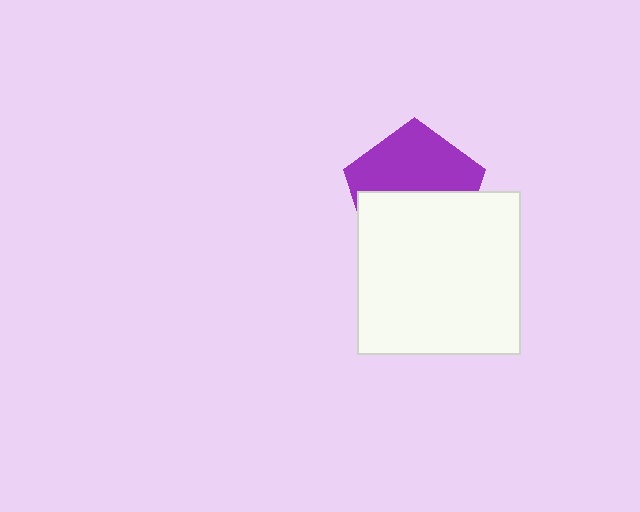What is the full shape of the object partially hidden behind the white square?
The partially hidden object is a purple pentagon.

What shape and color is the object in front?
The object in front is a white square.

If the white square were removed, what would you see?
You would see the complete purple pentagon.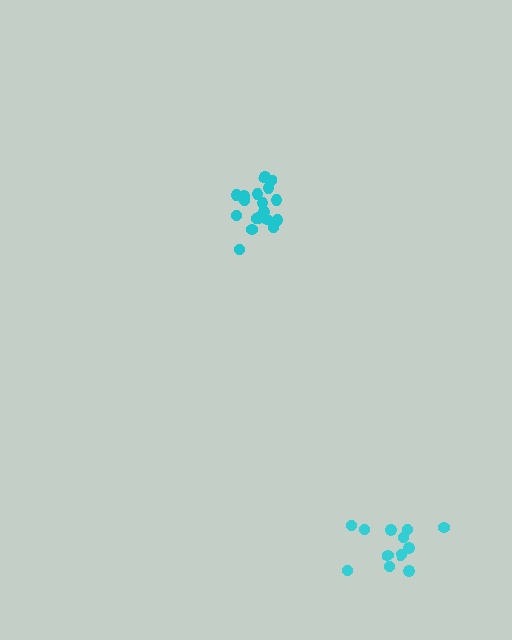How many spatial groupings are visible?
There are 2 spatial groupings.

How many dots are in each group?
Group 1: 12 dots, Group 2: 18 dots (30 total).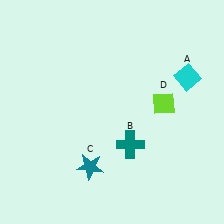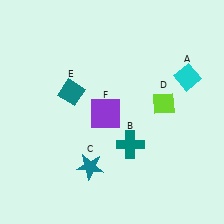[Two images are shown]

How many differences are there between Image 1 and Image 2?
There are 2 differences between the two images.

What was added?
A teal diamond (E), a purple square (F) were added in Image 2.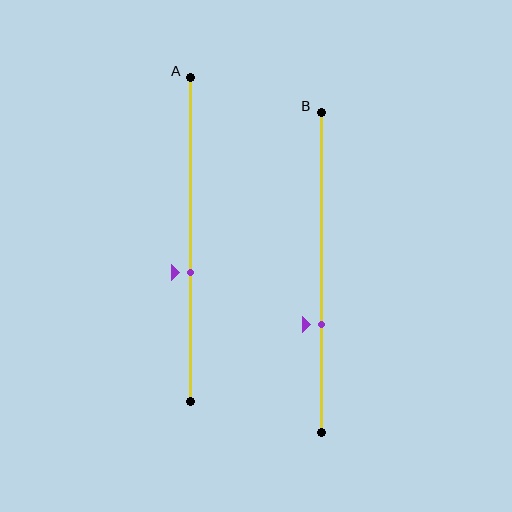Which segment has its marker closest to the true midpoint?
Segment A has its marker closest to the true midpoint.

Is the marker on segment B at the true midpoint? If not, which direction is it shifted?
No, the marker on segment B is shifted downward by about 16% of the segment length.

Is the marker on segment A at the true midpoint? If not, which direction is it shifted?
No, the marker on segment A is shifted downward by about 10% of the segment length.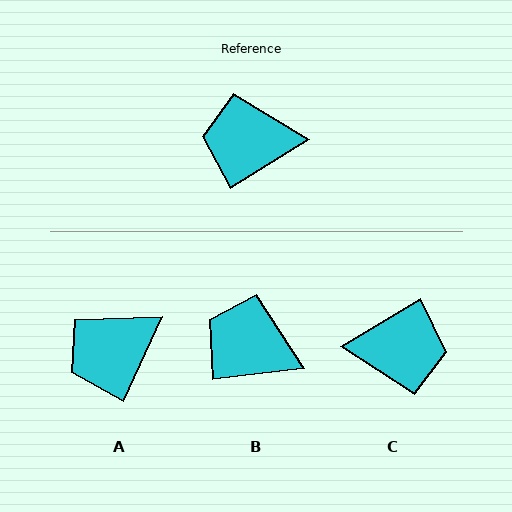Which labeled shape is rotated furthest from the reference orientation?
C, about 179 degrees away.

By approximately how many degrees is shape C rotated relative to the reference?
Approximately 179 degrees counter-clockwise.